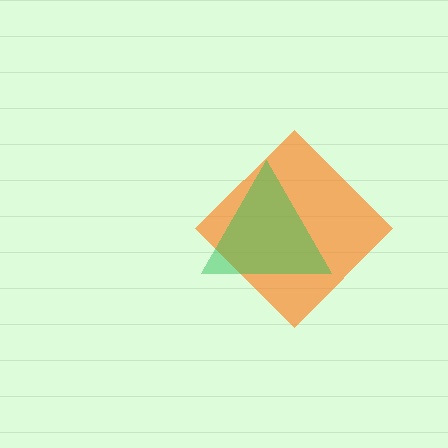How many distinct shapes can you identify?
There are 2 distinct shapes: an orange diamond, a green triangle.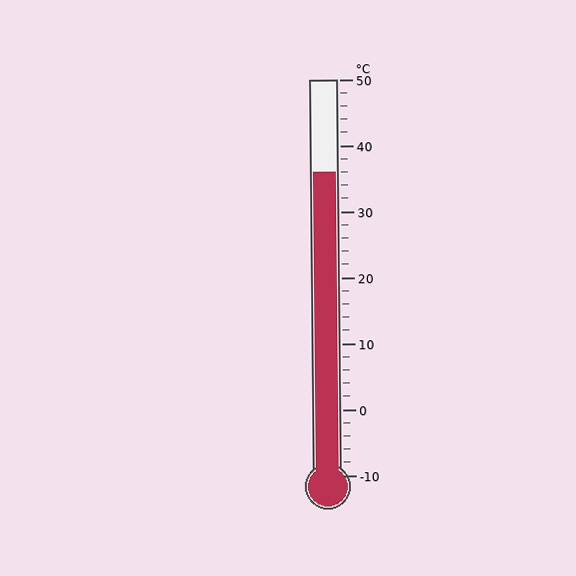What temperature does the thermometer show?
The thermometer shows approximately 36°C.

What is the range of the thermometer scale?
The thermometer scale ranges from -10°C to 50°C.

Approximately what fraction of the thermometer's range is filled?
The thermometer is filled to approximately 75% of its range.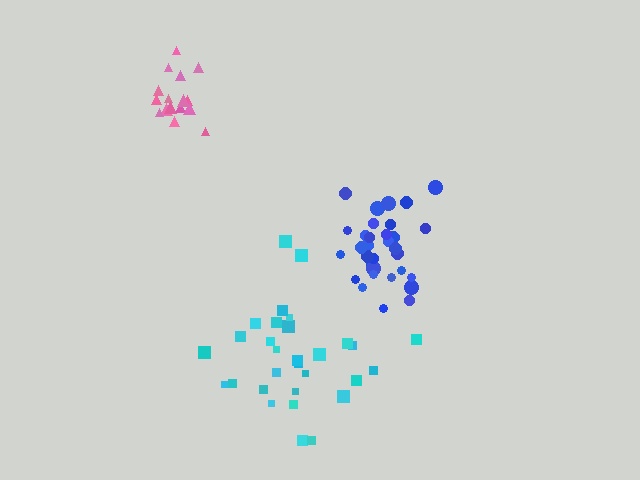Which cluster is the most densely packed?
Blue.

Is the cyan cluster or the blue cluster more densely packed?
Blue.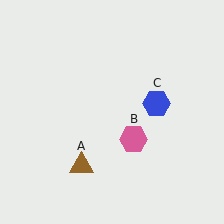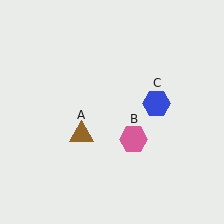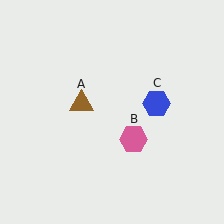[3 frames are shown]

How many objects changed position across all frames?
1 object changed position: brown triangle (object A).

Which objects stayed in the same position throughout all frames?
Pink hexagon (object B) and blue hexagon (object C) remained stationary.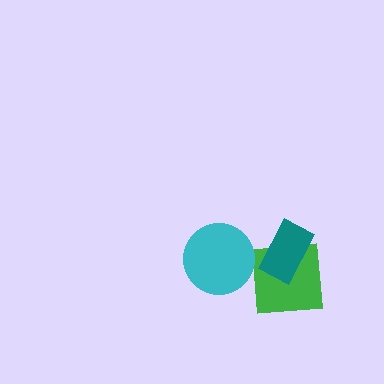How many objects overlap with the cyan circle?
0 objects overlap with the cyan circle.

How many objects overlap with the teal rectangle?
1 object overlaps with the teal rectangle.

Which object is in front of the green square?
The teal rectangle is in front of the green square.